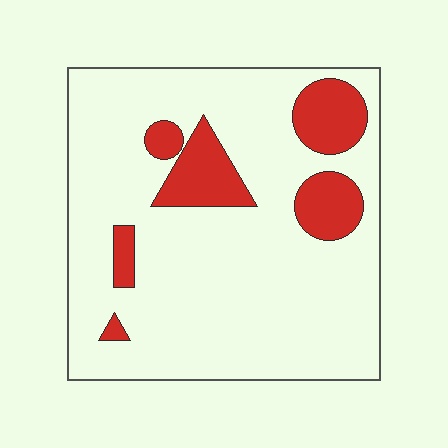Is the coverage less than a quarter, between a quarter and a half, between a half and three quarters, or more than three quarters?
Less than a quarter.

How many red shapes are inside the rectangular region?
6.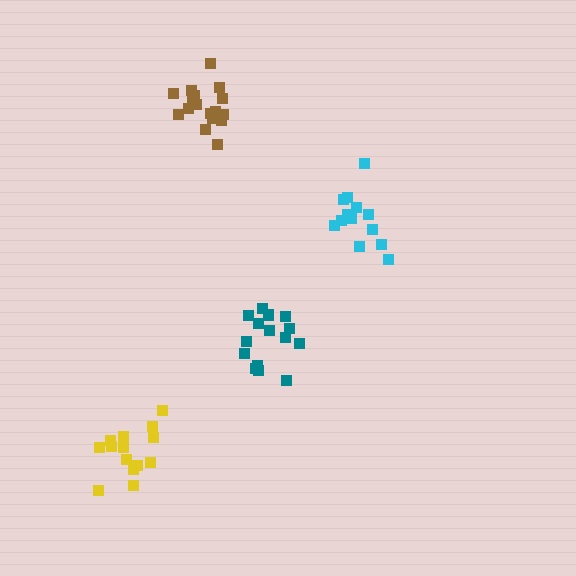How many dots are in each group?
Group 1: 13 dots, Group 2: 16 dots, Group 3: 14 dots, Group 4: 17 dots (60 total).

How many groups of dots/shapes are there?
There are 4 groups.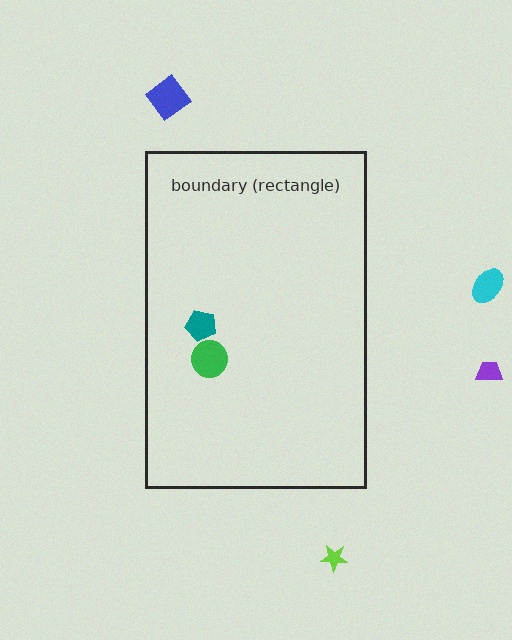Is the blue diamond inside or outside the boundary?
Outside.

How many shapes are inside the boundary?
2 inside, 4 outside.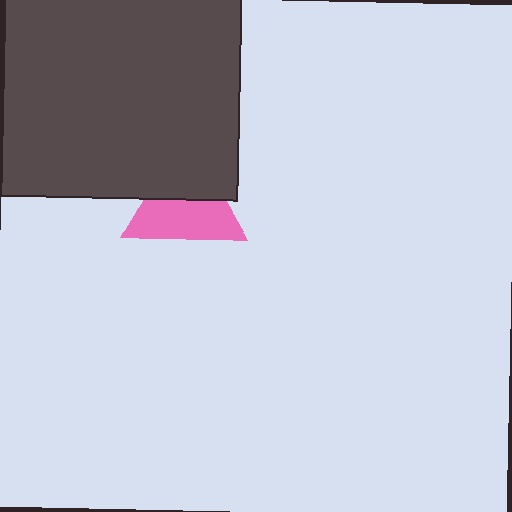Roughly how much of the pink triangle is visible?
About half of it is visible (roughly 59%).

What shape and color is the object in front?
The object in front is a dark gray rectangle.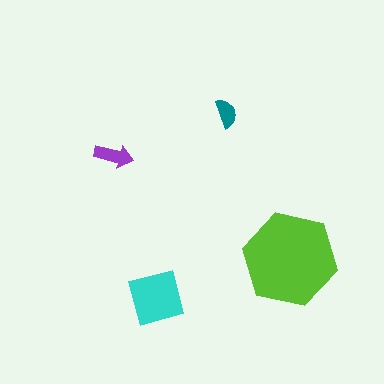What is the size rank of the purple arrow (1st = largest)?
3rd.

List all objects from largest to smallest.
The lime hexagon, the cyan square, the purple arrow, the teal semicircle.